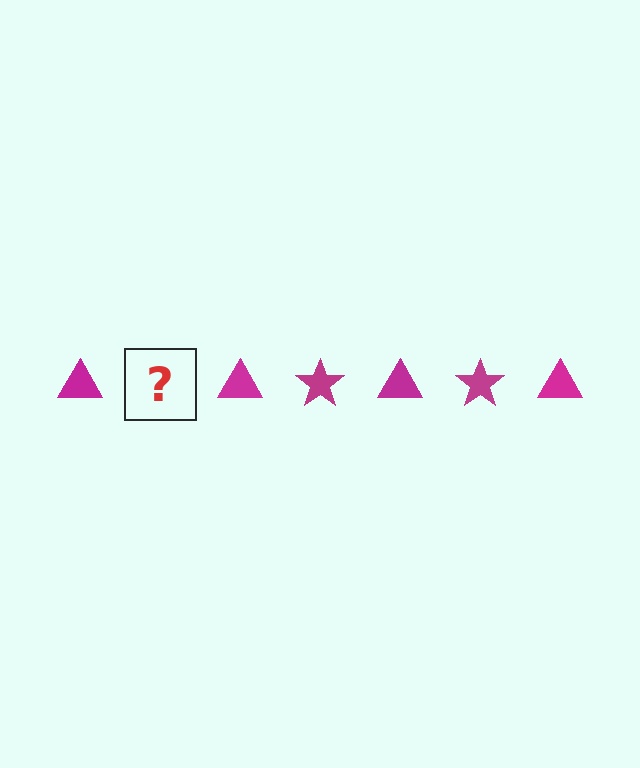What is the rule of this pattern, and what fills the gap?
The rule is that the pattern cycles through triangle, star shapes in magenta. The gap should be filled with a magenta star.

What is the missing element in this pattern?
The missing element is a magenta star.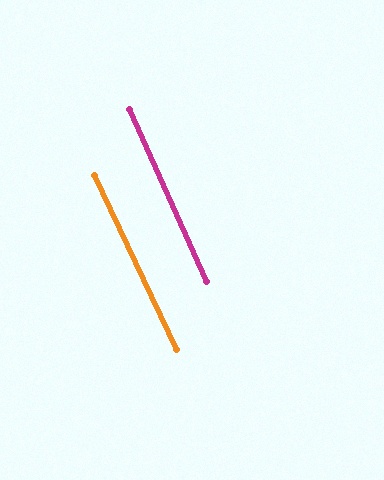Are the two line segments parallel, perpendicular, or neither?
Parallel — their directions differ by only 1.2°.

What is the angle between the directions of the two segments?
Approximately 1 degree.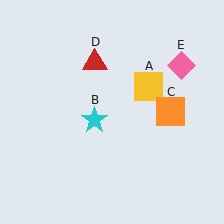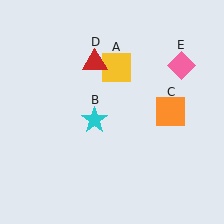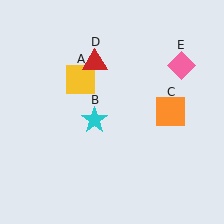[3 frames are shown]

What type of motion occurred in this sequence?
The yellow square (object A) rotated counterclockwise around the center of the scene.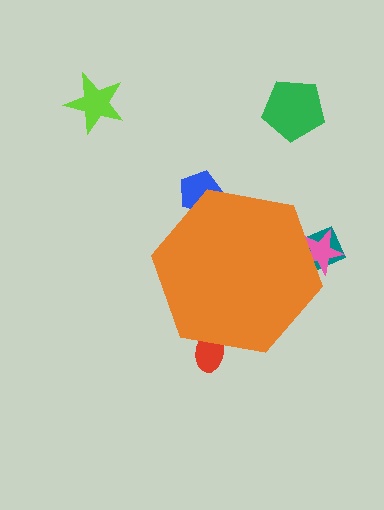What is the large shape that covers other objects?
An orange hexagon.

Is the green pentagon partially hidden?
No, the green pentagon is fully visible.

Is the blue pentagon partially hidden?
Yes, the blue pentagon is partially hidden behind the orange hexagon.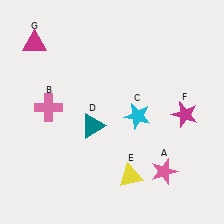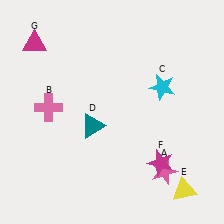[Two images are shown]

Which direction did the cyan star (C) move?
The cyan star (C) moved up.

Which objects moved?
The objects that moved are: the cyan star (C), the yellow triangle (E), the magenta star (F).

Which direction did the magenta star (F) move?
The magenta star (F) moved down.